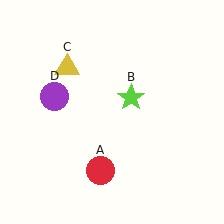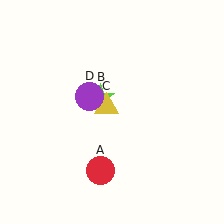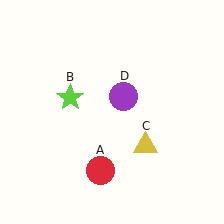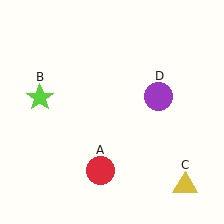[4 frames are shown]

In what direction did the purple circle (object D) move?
The purple circle (object D) moved right.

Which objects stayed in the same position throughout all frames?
Red circle (object A) remained stationary.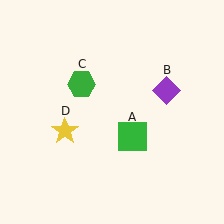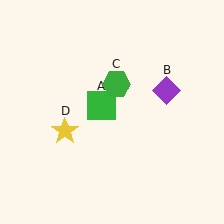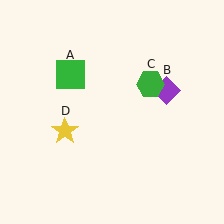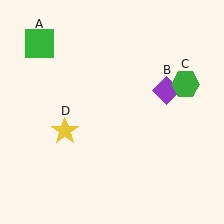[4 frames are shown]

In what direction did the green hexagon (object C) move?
The green hexagon (object C) moved right.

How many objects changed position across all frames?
2 objects changed position: green square (object A), green hexagon (object C).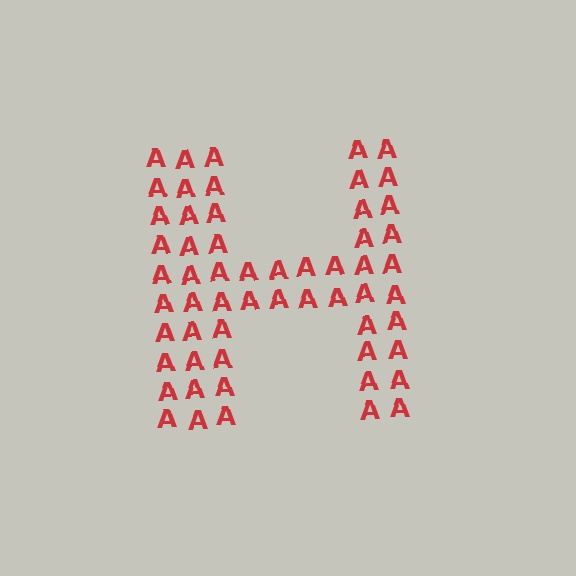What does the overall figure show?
The overall figure shows the letter H.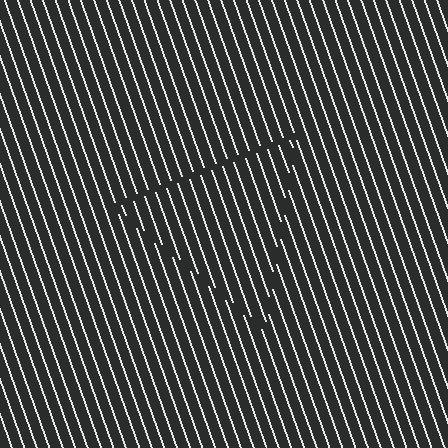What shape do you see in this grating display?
An illusory triangle. The interior of the shape contains the same grating, shifted by half a period — the contour is defined by the phase discontinuity where line-ends from the inner and outer gratings abut.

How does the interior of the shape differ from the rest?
The interior of the shape contains the same grating, shifted by half a period — the contour is defined by the phase discontinuity where line-ends from the inner and outer gratings abut.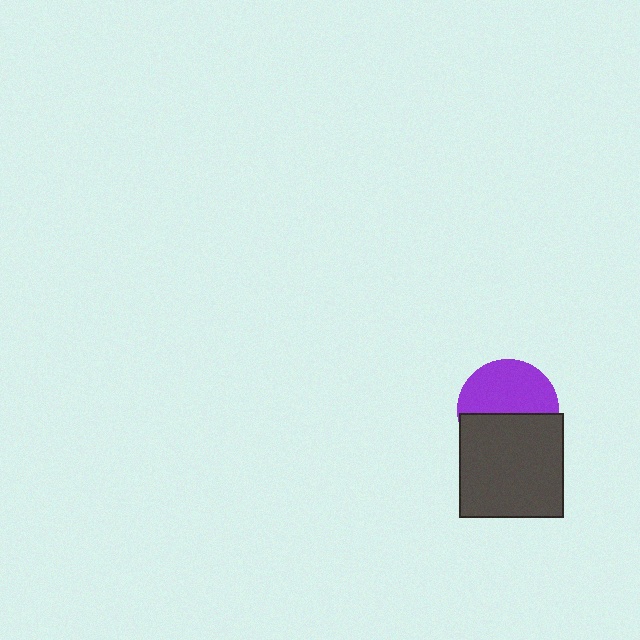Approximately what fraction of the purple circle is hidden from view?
Roughly 46% of the purple circle is hidden behind the dark gray square.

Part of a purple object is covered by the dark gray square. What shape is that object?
It is a circle.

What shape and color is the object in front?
The object in front is a dark gray square.